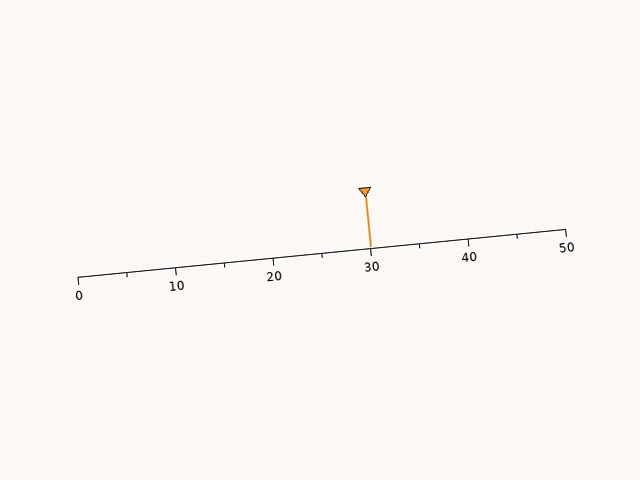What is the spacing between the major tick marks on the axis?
The major ticks are spaced 10 apart.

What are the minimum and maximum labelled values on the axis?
The axis runs from 0 to 50.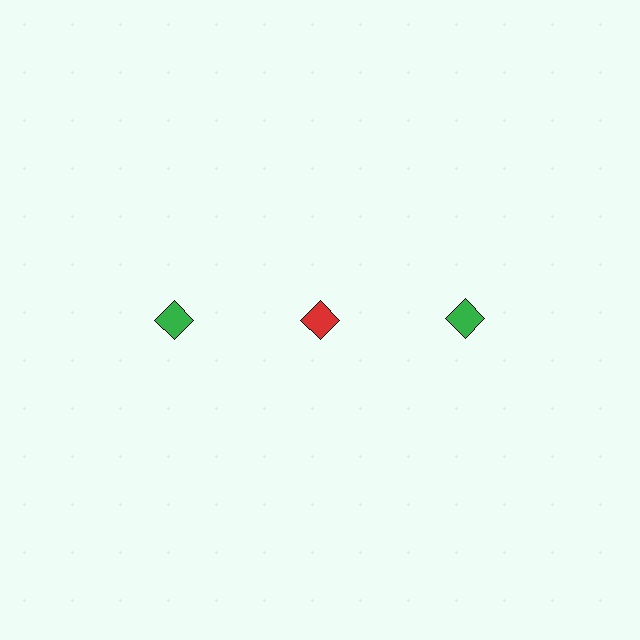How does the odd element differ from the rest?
It has a different color: red instead of green.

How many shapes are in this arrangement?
There are 3 shapes arranged in a grid pattern.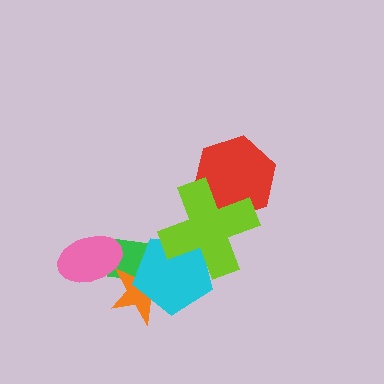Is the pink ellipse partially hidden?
No, no other shape covers it.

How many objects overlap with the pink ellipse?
2 objects overlap with the pink ellipse.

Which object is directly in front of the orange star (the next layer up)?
The pink ellipse is directly in front of the orange star.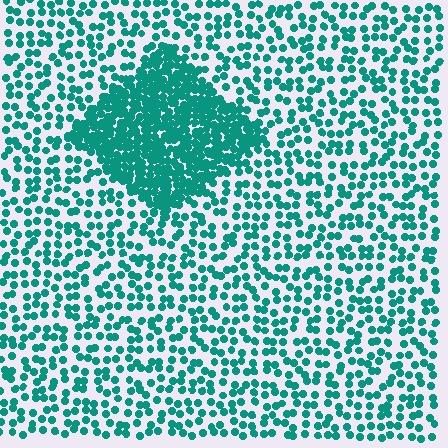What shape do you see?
I see a diamond.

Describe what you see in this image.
The image contains small teal elements arranged at two different densities. A diamond-shaped region is visible where the elements are more densely packed than the surrounding area.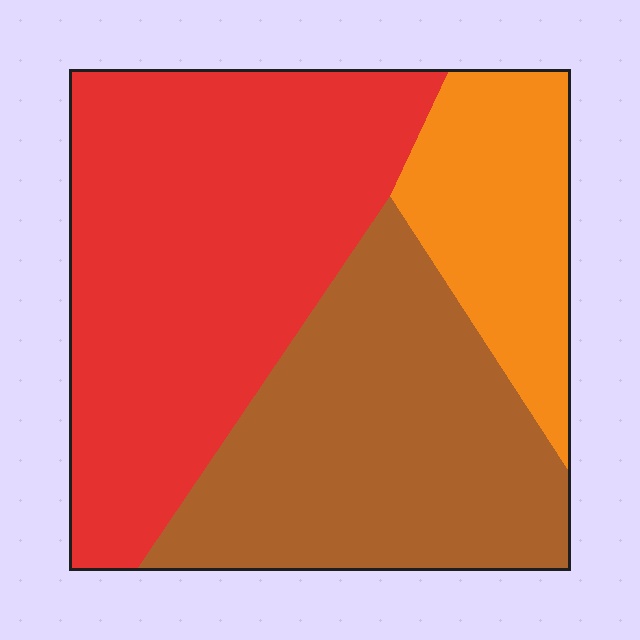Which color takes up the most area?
Red, at roughly 45%.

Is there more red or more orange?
Red.